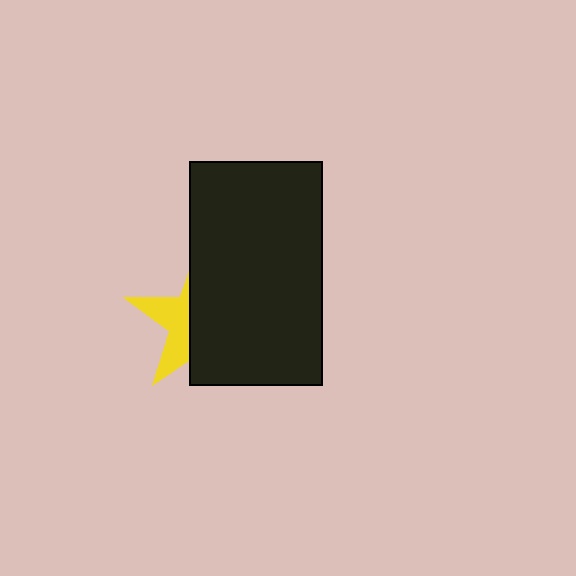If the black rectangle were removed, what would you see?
You would see the complete yellow star.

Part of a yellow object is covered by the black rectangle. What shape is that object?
It is a star.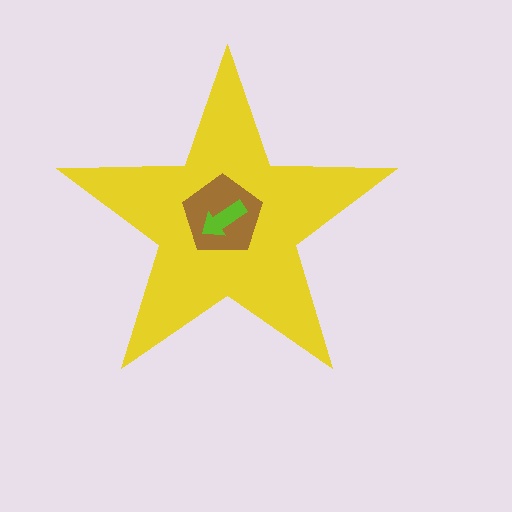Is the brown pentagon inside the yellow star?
Yes.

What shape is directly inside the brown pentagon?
The lime arrow.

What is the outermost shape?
The yellow star.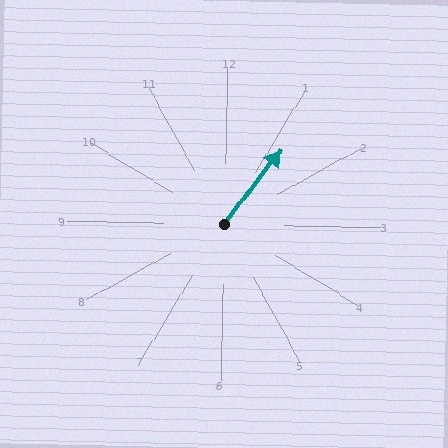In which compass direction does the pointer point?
Northeast.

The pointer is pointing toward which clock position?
Roughly 1 o'clock.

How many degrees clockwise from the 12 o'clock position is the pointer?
Approximately 36 degrees.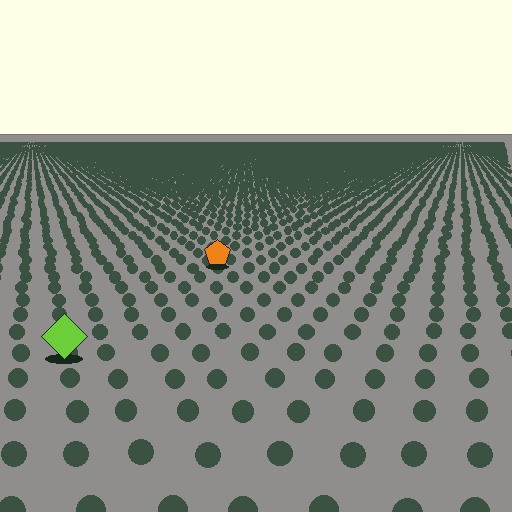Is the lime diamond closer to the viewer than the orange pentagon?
Yes. The lime diamond is closer — you can tell from the texture gradient: the ground texture is coarser near it.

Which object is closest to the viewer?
The lime diamond is closest. The texture marks near it are larger and more spread out.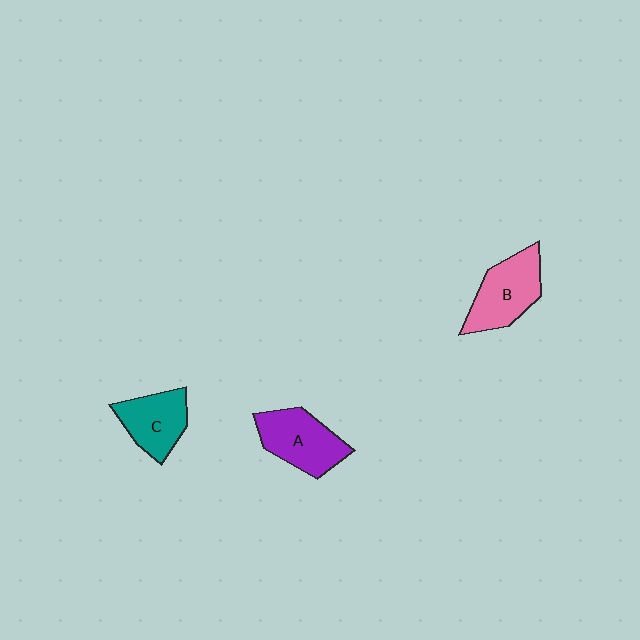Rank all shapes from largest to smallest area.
From largest to smallest: B (pink), A (purple), C (teal).